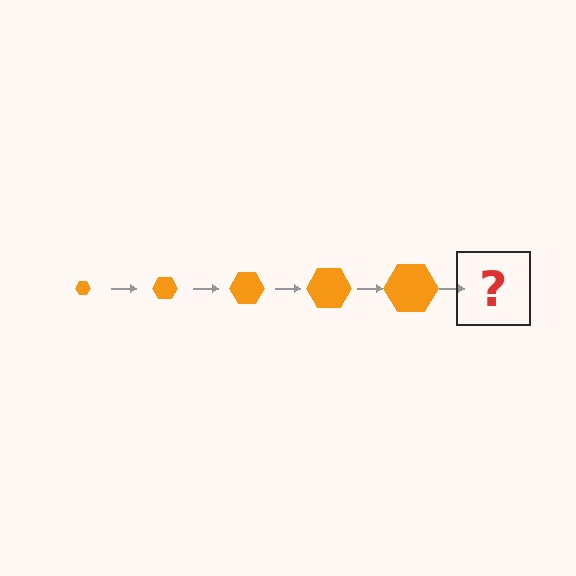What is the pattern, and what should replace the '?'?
The pattern is that the hexagon gets progressively larger each step. The '?' should be an orange hexagon, larger than the previous one.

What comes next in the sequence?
The next element should be an orange hexagon, larger than the previous one.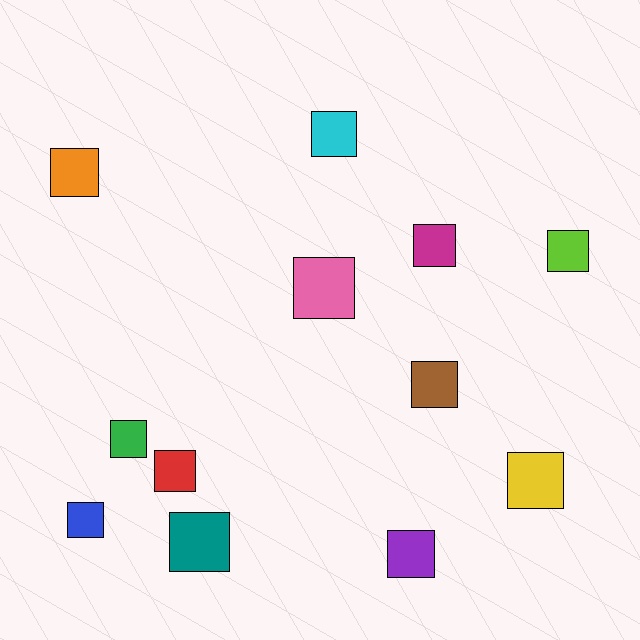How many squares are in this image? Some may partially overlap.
There are 12 squares.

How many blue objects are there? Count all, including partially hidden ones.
There is 1 blue object.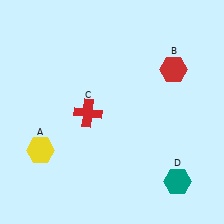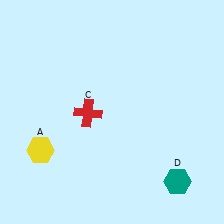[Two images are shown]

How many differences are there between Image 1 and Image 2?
There is 1 difference between the two images.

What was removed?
The red hexagon (B) was removed in Image 2.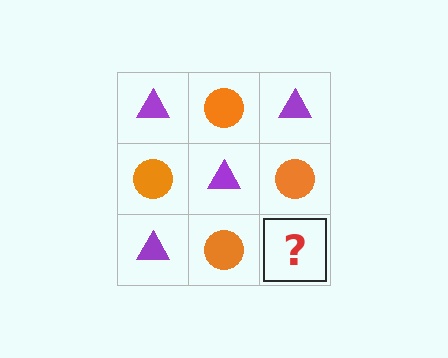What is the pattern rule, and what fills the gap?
The rule is that it alternates purple triangle and orange circle in a checkerboard pattern. The gap should be filled with a purple triangle.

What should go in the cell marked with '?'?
The missing cell should contain a purple triangle.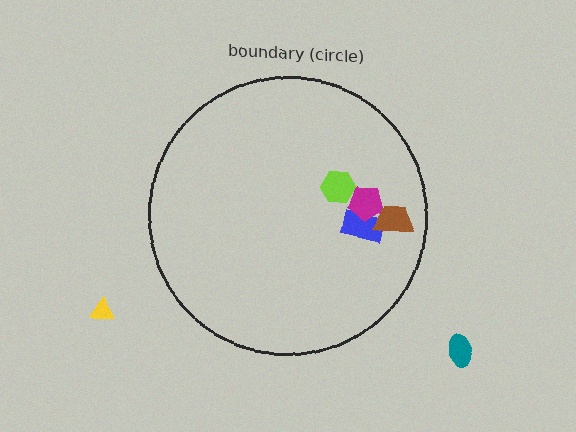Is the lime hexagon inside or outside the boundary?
Inside.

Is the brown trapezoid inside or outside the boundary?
Inside.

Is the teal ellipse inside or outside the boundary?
Outside.